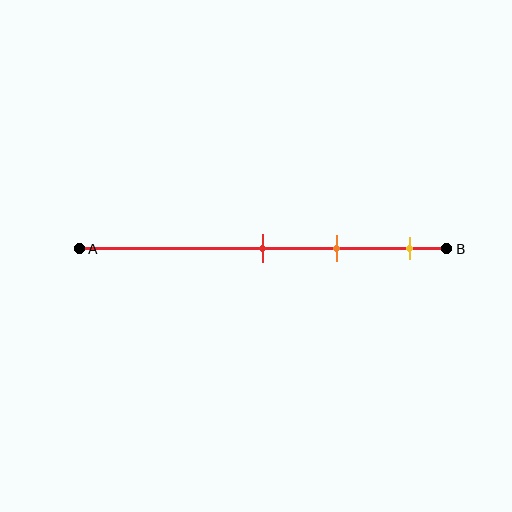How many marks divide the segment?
There are 3 marks dividing the segment.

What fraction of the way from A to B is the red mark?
The red mark is approximately 50% (0.5) of the way from A to B.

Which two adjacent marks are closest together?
The red and orange marks are the closest adjacent pair.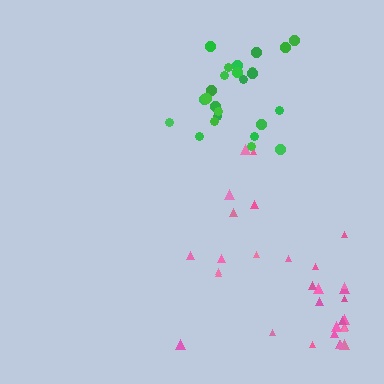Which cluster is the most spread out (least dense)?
Pink.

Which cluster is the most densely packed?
Green.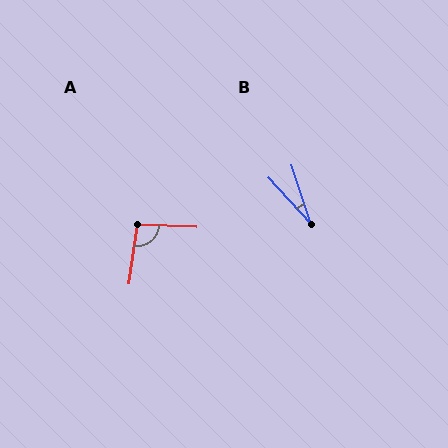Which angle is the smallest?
B, at approximately 25 degrees.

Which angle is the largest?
A, at approximately 96 degrees.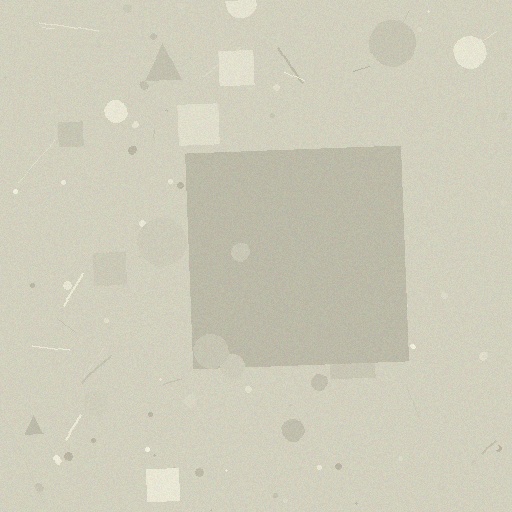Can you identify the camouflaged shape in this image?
The camouflaged shape is a square.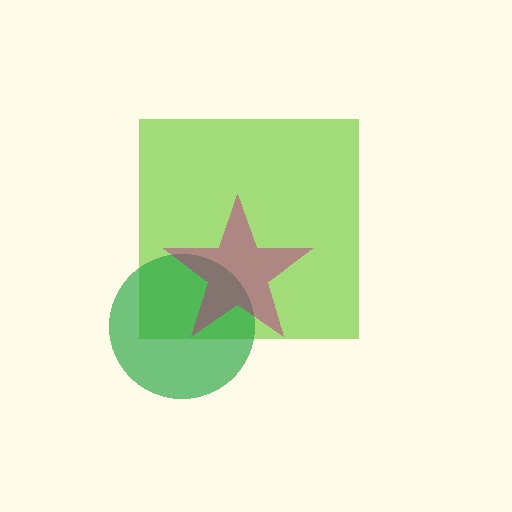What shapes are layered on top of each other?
The layered shapes are: a lime square, a green circle, a magenta star.